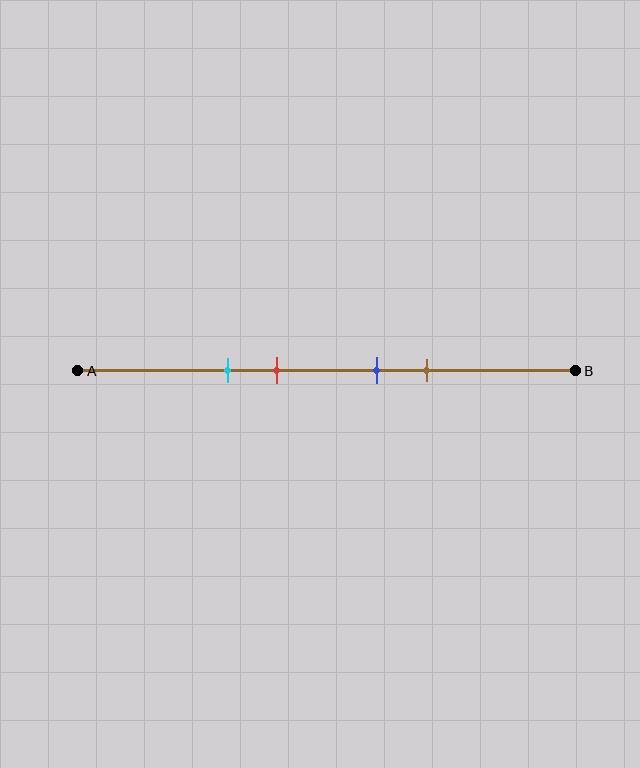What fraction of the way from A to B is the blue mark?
The blue mark is approximately 60% (0.6) of the way from A to B.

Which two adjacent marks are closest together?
The blue and brown marks are the closest adjacent pair.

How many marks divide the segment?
There are 4 marks dividing the segment.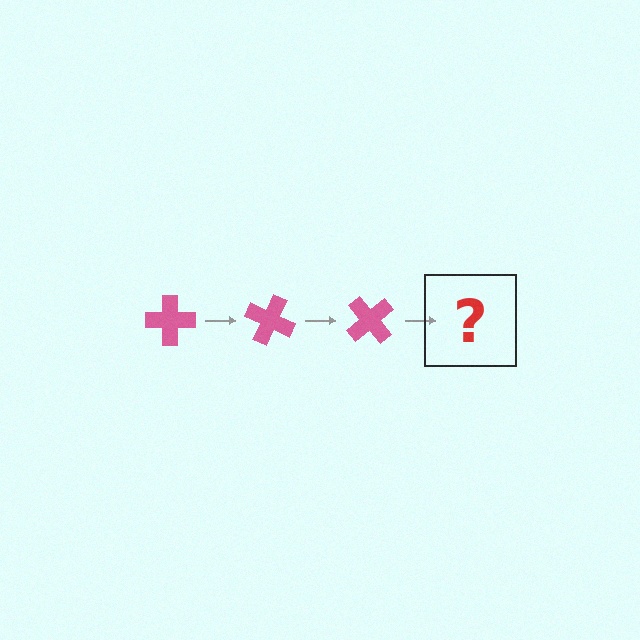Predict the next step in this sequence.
The next step is a pink cross rotated 75 degrees.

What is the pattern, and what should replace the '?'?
The pattern is that the cross rotates 25 degrees each step. The '?' should be a pink cross rotated 75 degrees.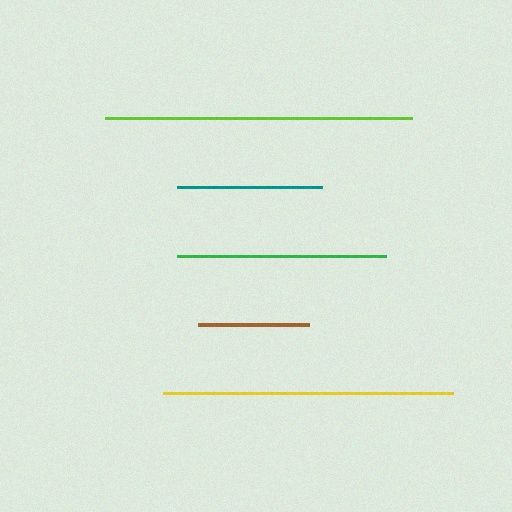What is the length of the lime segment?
The lime segment is approximately 307 pixels long.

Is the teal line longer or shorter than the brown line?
The teal line is longer than the brown line.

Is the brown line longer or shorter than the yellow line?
The yellow line is longer than the brown line.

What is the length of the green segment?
The green segment is approximately 209 pixels long.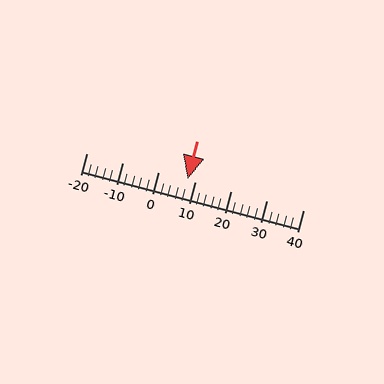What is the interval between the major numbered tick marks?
The major tick marks are spaced 10 units apart.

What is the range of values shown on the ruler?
The ruler shows values from -20 to 40.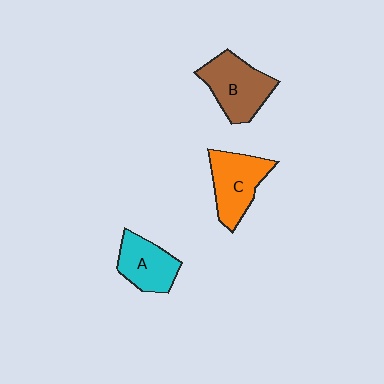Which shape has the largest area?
Shape B (brown).